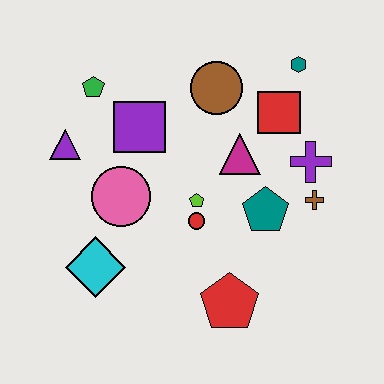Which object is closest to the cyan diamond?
The pink circle is closest to the cyan diamond.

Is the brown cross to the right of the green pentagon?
Yes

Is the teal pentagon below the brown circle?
Yes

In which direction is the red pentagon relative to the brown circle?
The red pentagon is below the brown circle.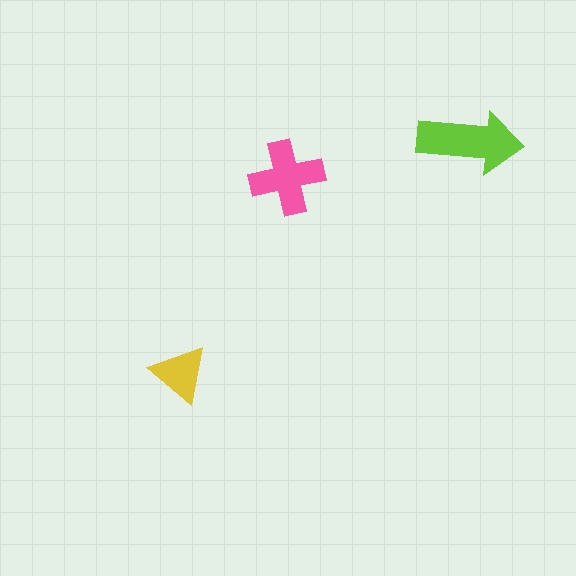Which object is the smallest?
The yellow triangle.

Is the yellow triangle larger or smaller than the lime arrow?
Smaller.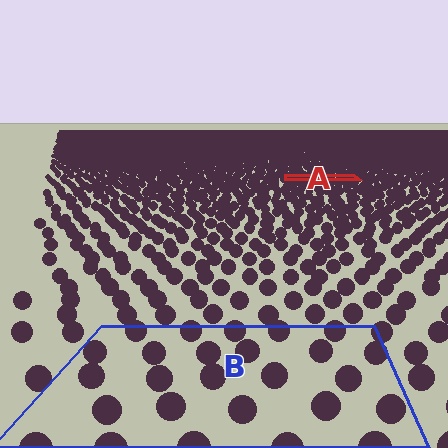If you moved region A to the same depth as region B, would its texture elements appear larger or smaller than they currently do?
They would appear larger. At a closer depth, the same texture elements are projected at a bigger on-screen size.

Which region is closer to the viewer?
Region B is closer. The texture elements there are larger and more spread out.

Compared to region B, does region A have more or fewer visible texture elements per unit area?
Region A has more texture elements per unit area — they are packed more densely because it is farther away.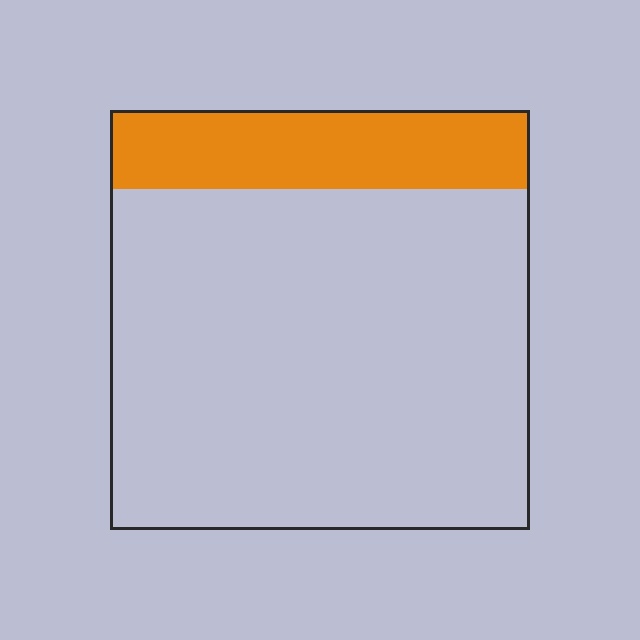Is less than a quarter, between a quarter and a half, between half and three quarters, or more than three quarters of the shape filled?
Less than a quarter.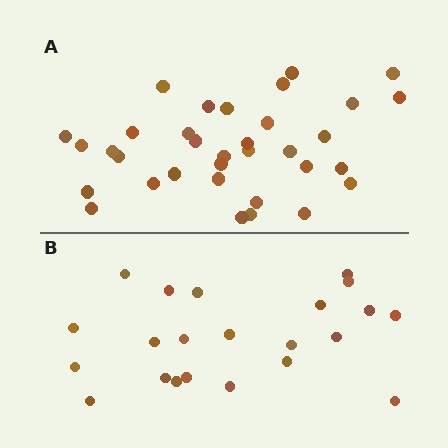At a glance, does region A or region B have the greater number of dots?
Region A (the top region) has more dots.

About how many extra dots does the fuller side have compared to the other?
Region A has roughly 12 or so more dots than region B.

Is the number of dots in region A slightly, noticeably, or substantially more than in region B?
Region A has substantially more. The ratio is roughly 1.5 to 1.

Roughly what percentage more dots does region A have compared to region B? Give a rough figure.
About 55% more.